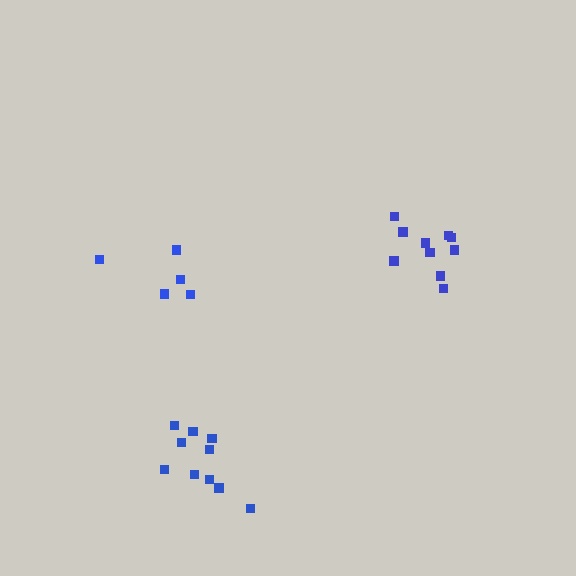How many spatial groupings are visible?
There are 3 spatial groupings.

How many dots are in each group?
Group 1: 5 dots, Group 2: 10 dots, Group 3: 10 dots (25 total).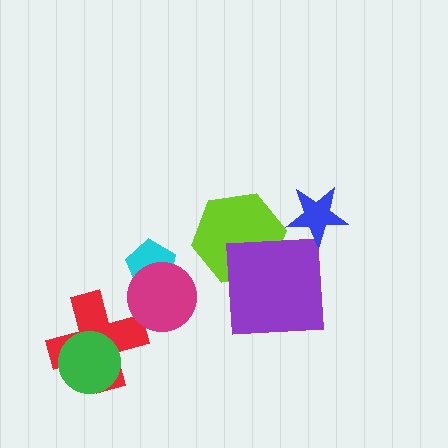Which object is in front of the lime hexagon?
The purple square is in front of the lime hexagon.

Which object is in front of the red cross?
The green circle is in front of the red cross.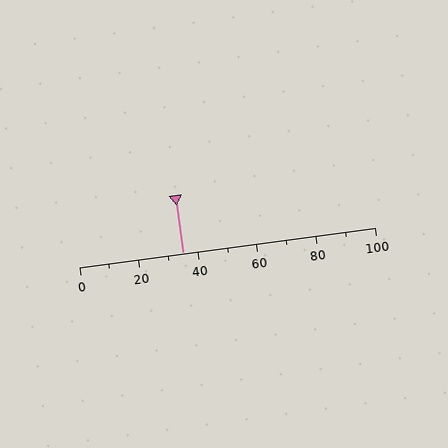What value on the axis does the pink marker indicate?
The marker indicates approximately 35.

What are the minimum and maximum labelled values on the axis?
The axis runs from 0 to 100.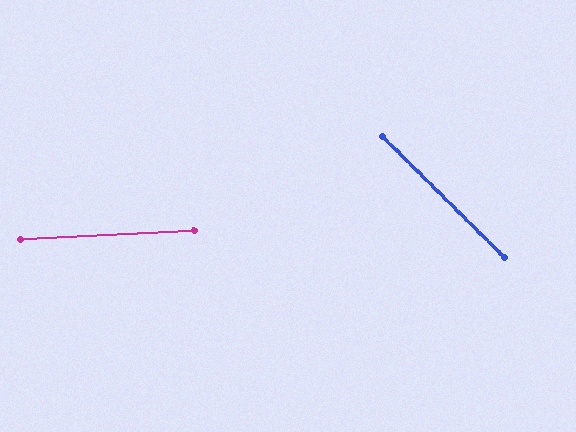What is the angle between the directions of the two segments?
Approximately 48 degrees.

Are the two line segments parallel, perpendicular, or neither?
Neither parallel nor perpendicular — they differ by about 48°.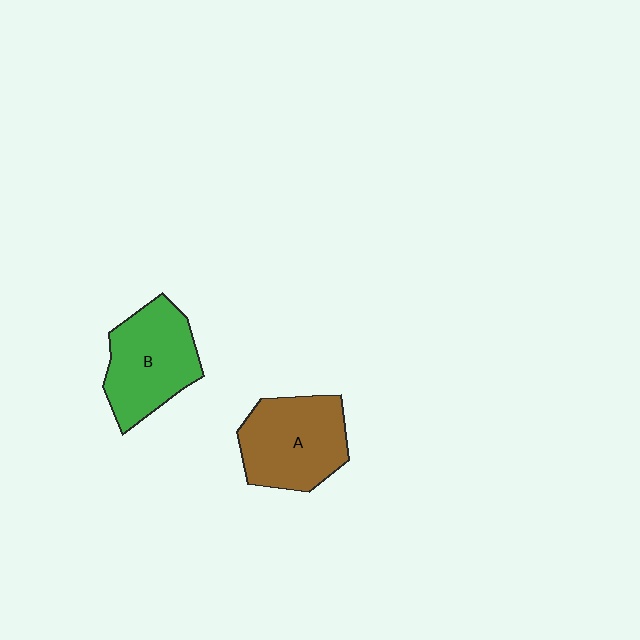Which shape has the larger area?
Shape A (brown).